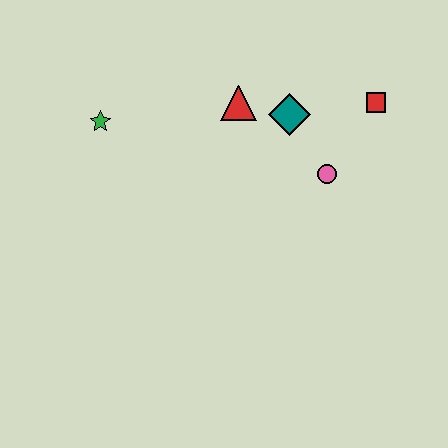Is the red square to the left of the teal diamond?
No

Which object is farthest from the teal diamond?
The green star is farthest from the teal diamond.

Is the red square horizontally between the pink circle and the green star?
No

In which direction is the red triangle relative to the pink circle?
The red triangle is to the left of the pink circle.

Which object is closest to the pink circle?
The teal diamond is closest to the pink circle.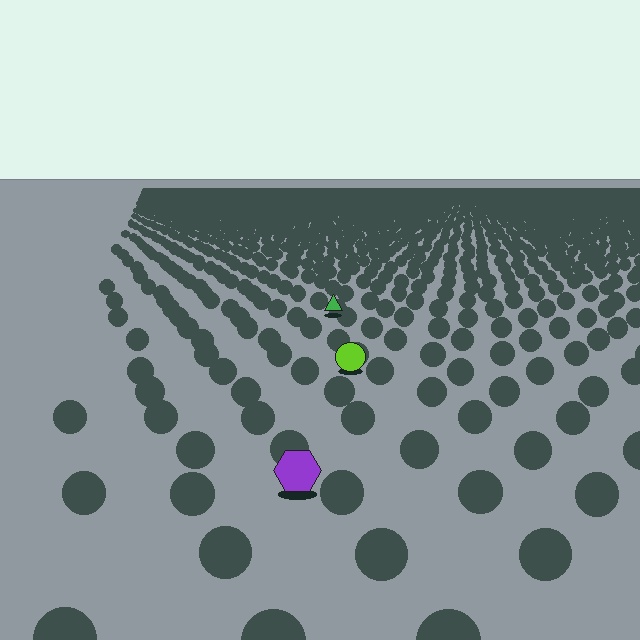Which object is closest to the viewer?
The purple hexagon is closest. The texture marks near it are larger and more spread out.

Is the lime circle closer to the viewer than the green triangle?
Yes. The lime circle is closer — you can tell from the texture gradient: the ground texture is coarser near it.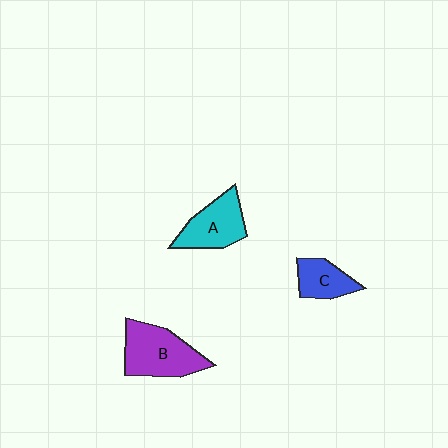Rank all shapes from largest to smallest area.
From largest to smallest: B (purple), A (cyan), C (blue).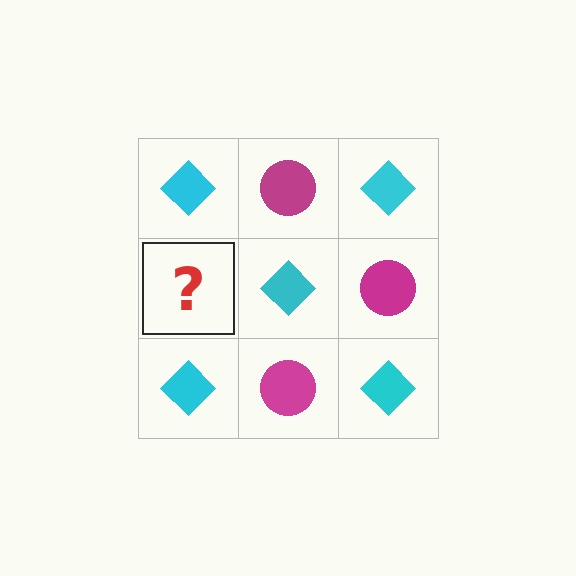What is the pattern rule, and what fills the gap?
The rule is that it alternates cyan diamond and magenta circle in a checkerboard pattern. The gap should be filled with a magenta circle.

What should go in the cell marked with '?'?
The missing cell should contain a magenta circle.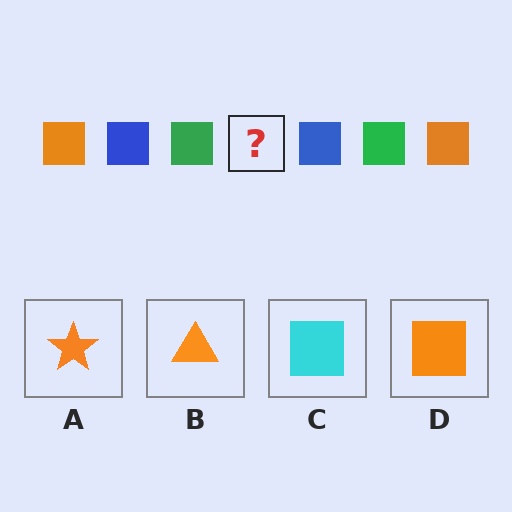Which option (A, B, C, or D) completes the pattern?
D.